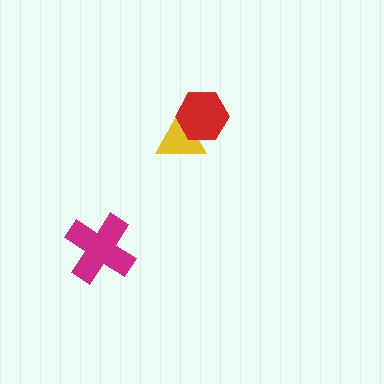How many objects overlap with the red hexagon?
1 object overlaps with the red hexagon.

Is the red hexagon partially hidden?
No, no other shape covers it.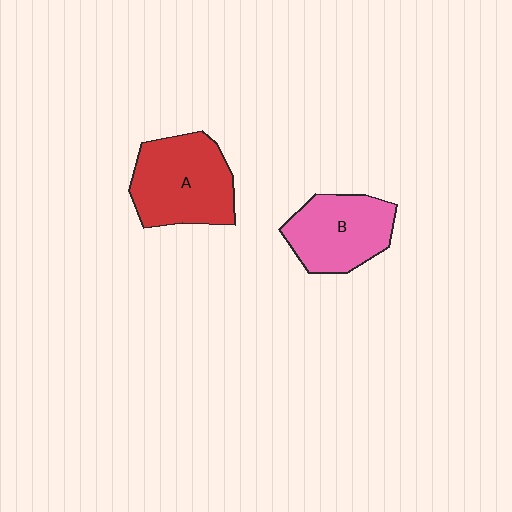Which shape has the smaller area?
Shape B (pink).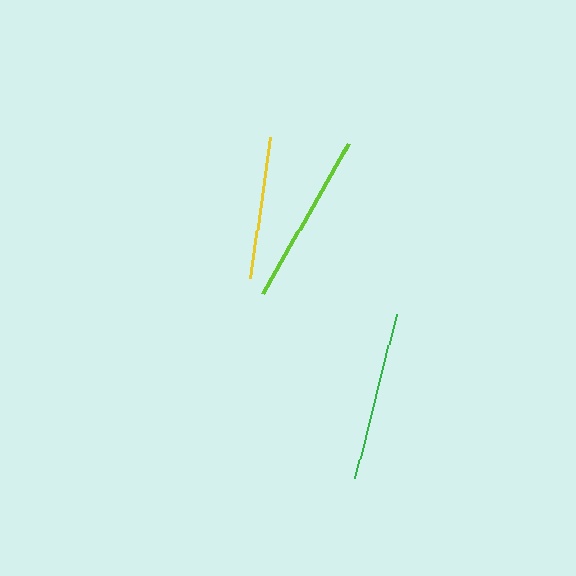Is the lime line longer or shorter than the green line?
The lime line is longer than the green line.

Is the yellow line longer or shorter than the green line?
The green line is longer than the yellow line.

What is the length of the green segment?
The green segment is approximately 169 pixels long.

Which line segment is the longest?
The lime line is the longest at approximately 174 pixels.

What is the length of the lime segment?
The lime segment is approximately 174 pixels long.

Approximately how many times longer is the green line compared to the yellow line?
The green line is approximately 1.2 times the length of the yellow line.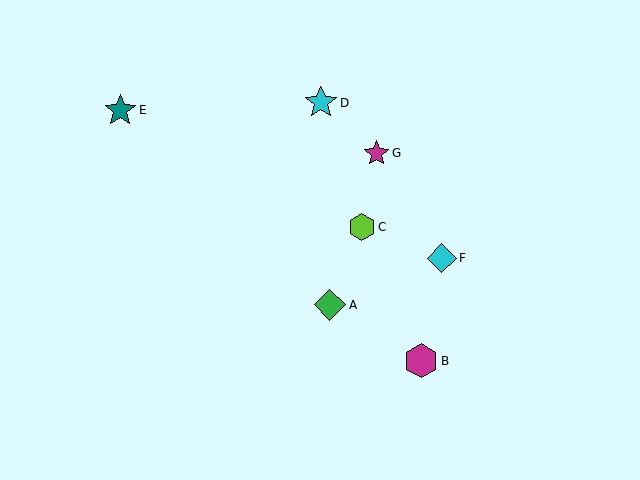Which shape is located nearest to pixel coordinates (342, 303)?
The green diamond (labeled A) at (330, 305) is nearest to that location.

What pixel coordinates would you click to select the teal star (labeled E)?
Click at (120, 110) to select the teal star E.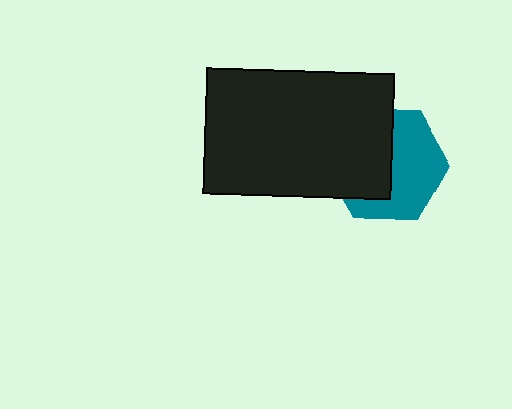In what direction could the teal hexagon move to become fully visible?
The teal hexagon could move right. That would shift it out from behind the black rectangle entirely.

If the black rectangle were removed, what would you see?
You would see the complete teal hexagon.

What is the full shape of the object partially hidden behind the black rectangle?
The partially hidden object is a teal hexagon.